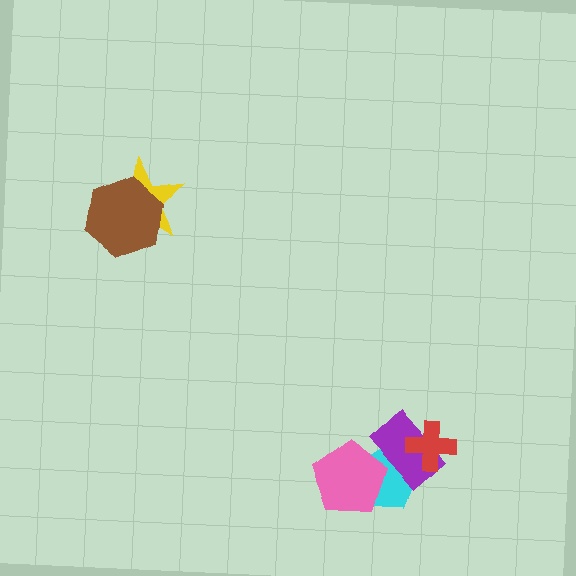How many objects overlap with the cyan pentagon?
2 objects overlap with the cyan pentagon.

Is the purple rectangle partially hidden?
Yes, it is partially covered by another shape.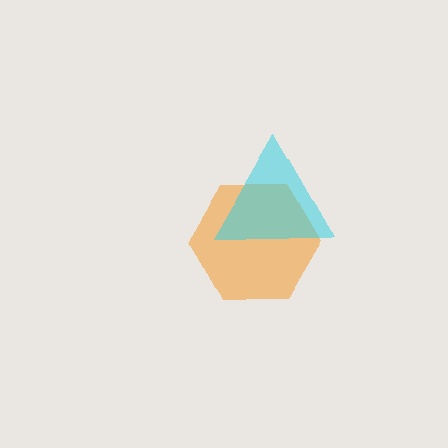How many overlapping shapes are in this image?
There are 2 overlapping shapes in the image.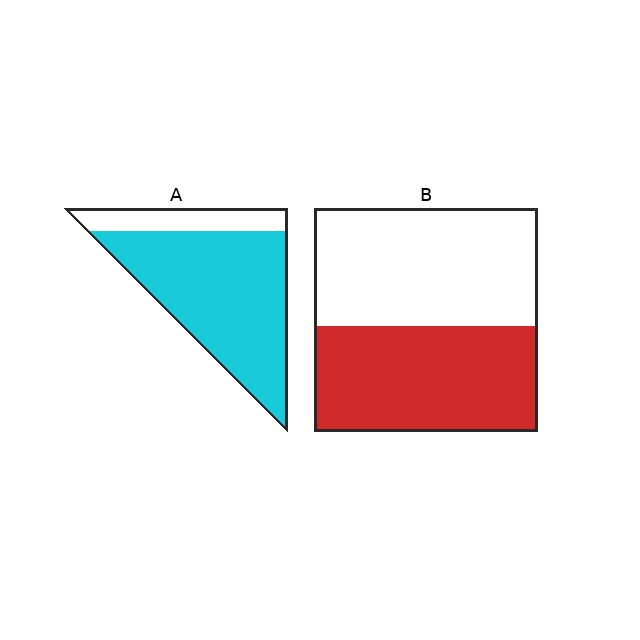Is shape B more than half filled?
Roughly half.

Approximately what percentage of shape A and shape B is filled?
A is approximately 80% and B is approximately 45%.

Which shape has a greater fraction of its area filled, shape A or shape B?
Shape A.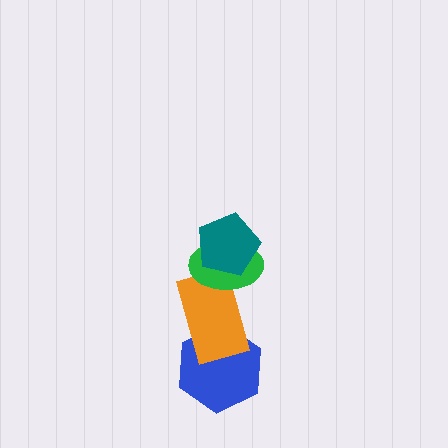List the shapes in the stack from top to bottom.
From top to bottom: the teal pentagon, the green ellipse, the orange rectangle, the blue hexagon.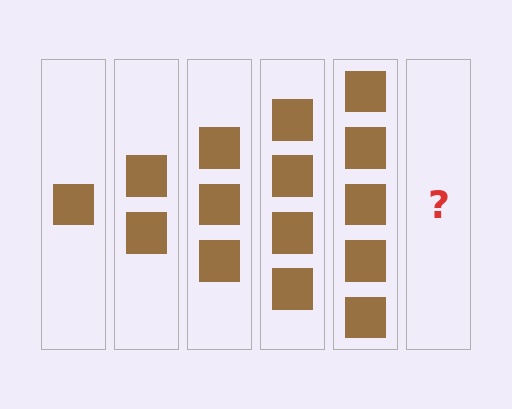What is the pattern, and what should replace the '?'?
The pattern is that each step adds one more square. The '?' should be 6 squares.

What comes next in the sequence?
The next element should be 6 squares.